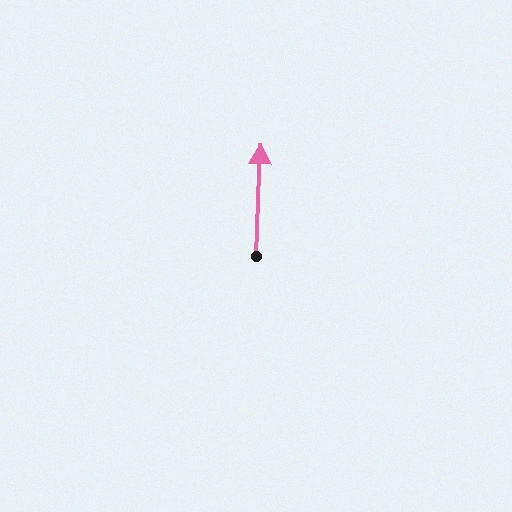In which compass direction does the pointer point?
North.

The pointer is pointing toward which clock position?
Roughly 12 o'clock.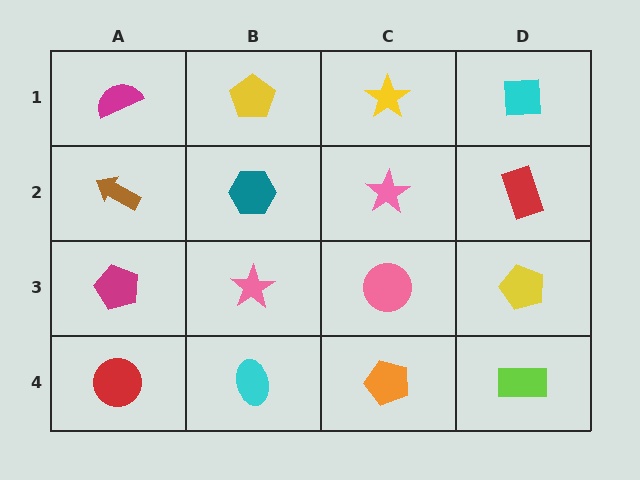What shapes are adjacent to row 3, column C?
A pink star (row 2, column C), an orange pentagon (row 4, column C), a pink star (row 3, column B), a yellow pentagon (row 3, column D).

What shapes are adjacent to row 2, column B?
A yellow pentagon (row 1, column B), a pink star (row 3, column B), a brown arrow (row 2, column A), a pink star (row 2, column C).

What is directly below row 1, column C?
A pink star.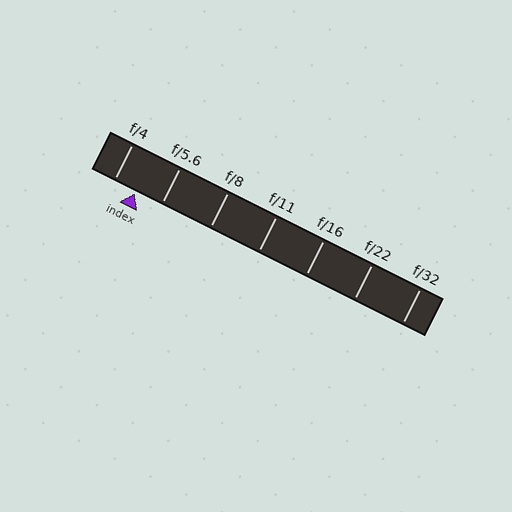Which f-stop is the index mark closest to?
The index mark is closest to f/4.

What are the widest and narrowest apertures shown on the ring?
The widest aperture shown is f/4 and the narrowest is f/32.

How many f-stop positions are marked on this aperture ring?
There are 7 f-stop positions marked.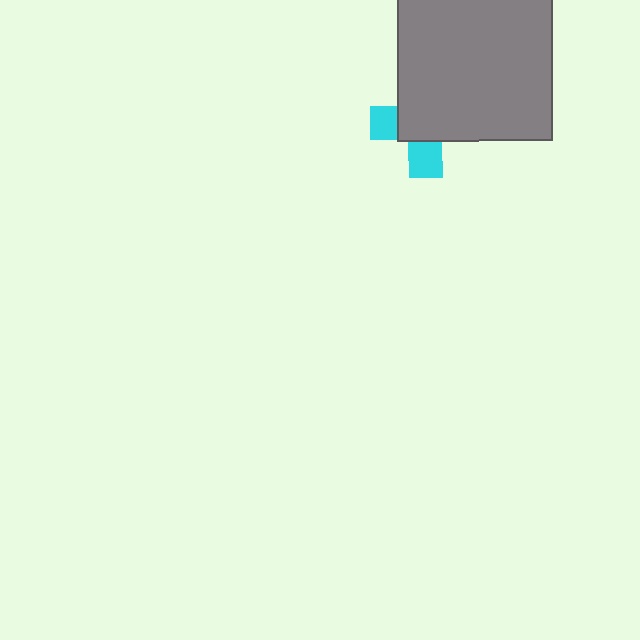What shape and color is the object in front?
The object in front is a gray square.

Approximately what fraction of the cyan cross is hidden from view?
Roughly 67% of the cyan cross is hidden behind the gray square.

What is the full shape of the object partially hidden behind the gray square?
The partially hidden object is a cyan cross.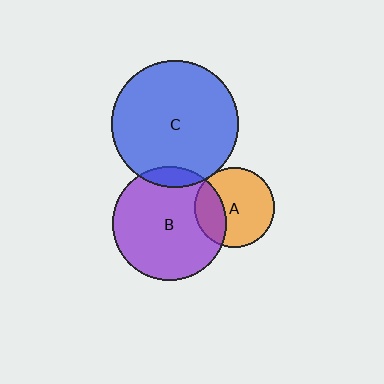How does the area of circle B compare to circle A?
Approximately 2.0 times.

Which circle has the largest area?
Circle C (blue).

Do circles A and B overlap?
Yes.